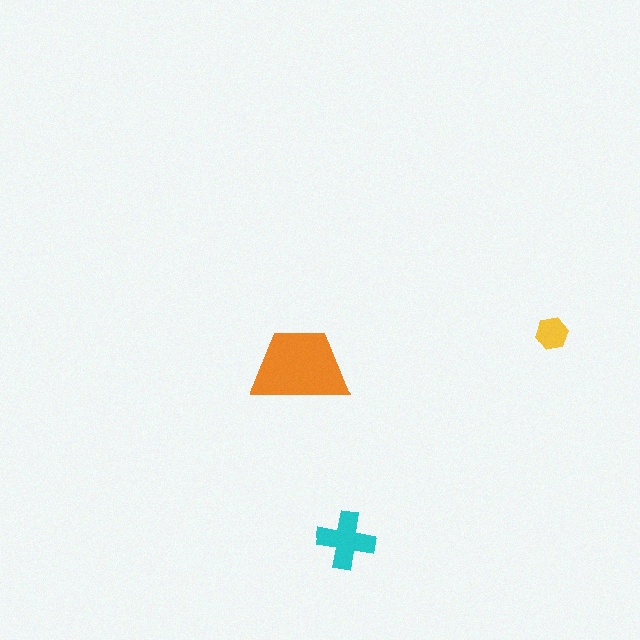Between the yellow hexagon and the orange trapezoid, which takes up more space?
The orange trapezoid.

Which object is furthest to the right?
The yellow hexagon is rightmost.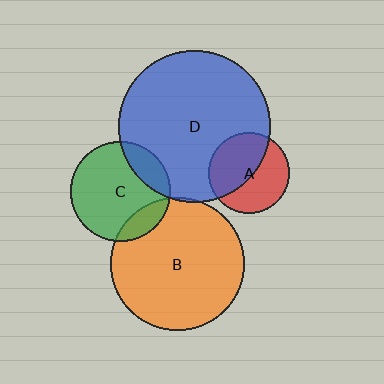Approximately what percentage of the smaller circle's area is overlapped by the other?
Approximately 50%.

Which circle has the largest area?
Circle D (blue).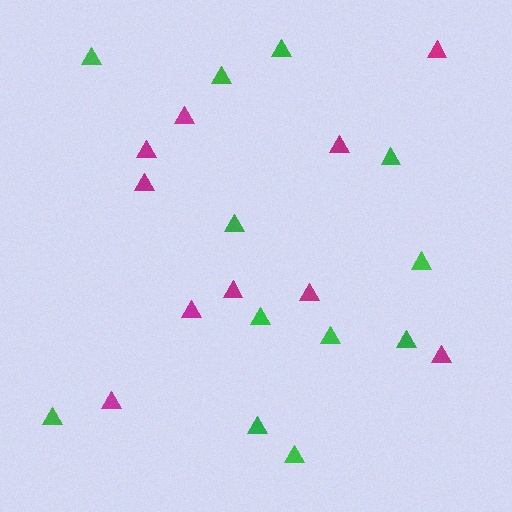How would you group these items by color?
There are 2 groups: one group of green triangles (12) and one group of magenta triangles (10).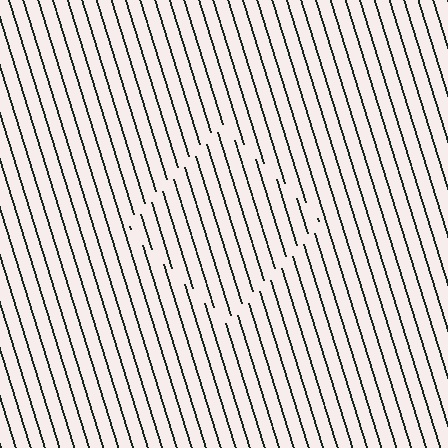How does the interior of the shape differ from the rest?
The interior of the shape contains the same grating, shifted by half a period — the contour is defined by the phase discontinuity where line-ends from the inner and outer gratings abut.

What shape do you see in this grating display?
An illusory square. The interior of the shape contains the same grating, shifted by half a period — the contour is defined by the phase discontinuity where line-ends from the inner and outer gratings abut.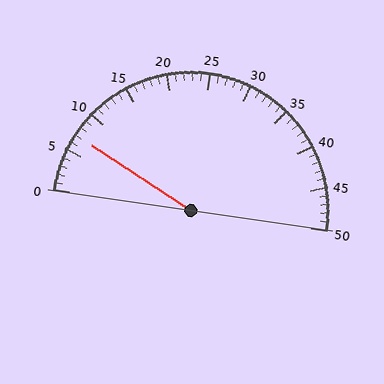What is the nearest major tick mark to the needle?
The nearest major tick mark is 5.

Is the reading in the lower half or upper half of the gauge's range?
The reading is in the lower half of the range (0 to 50).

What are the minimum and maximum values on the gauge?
The gauge ranges from 0 to 50.